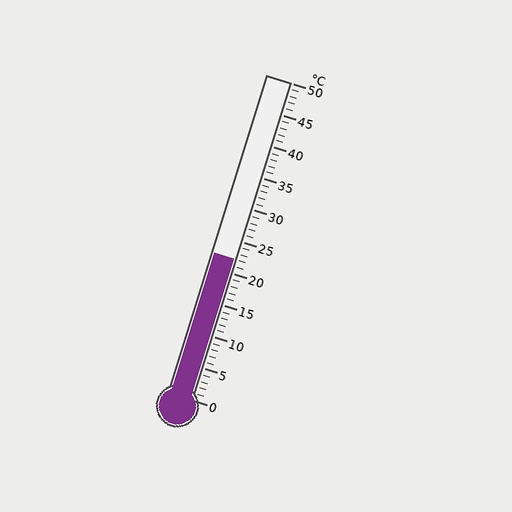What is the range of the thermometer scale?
The thermometer scale ranges from 0°C to 50°C.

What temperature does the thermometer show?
The thermometer shows approximately 22°C.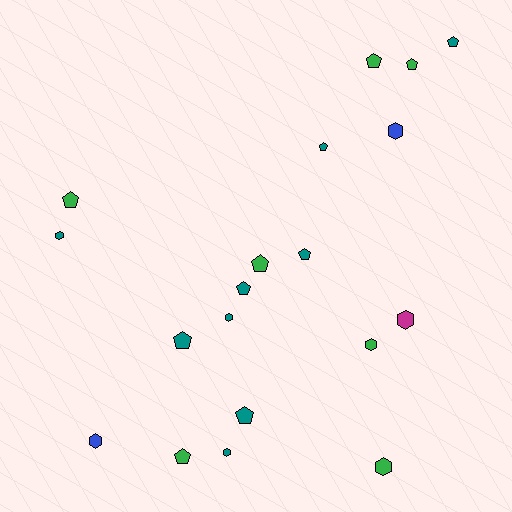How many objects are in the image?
There are 19 objects.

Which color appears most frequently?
Teal, with 9 objects.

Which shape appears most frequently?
Pentagon, with 11 objects.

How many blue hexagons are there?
There are 2 blue hexagons.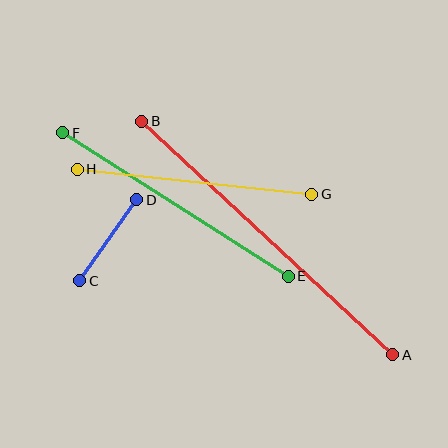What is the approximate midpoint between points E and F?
The midpoint is at approximately (175, 205) pixels.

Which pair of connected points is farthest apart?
Points A and B are farthest apart.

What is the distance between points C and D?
The distance is approximately 99 pixels.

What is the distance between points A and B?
The distance is approximately 343 pixels.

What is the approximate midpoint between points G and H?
The midpoint is at approximately (194, 182) pixels.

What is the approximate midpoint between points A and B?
The midpoint is at approximately (267, 238) pixels.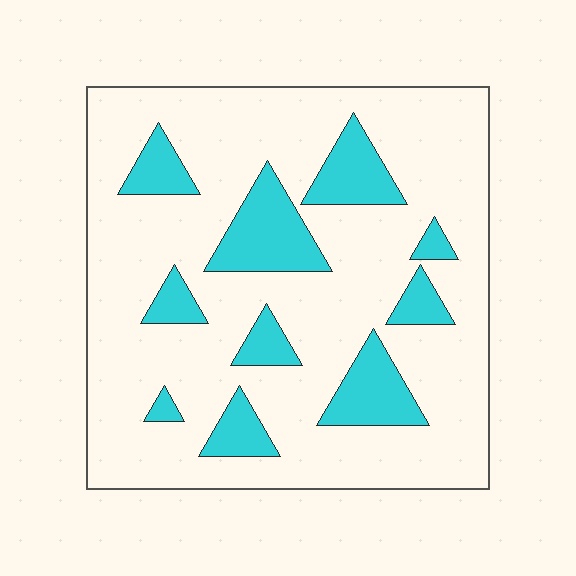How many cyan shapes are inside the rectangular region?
10.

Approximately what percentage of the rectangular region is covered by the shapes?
Approximately 20%.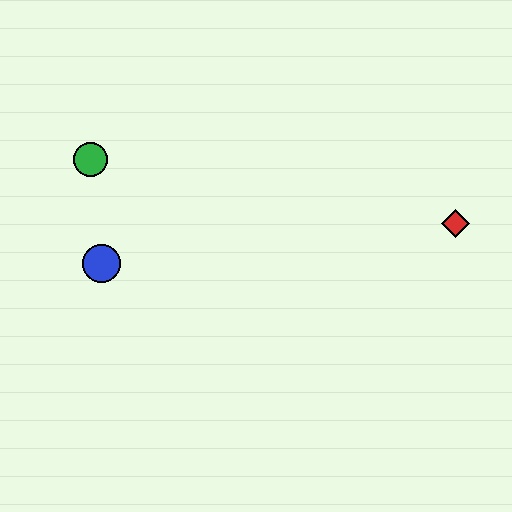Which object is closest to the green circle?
The blue circle is closest to the green circle.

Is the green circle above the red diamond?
Yes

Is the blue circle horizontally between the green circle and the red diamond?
Yes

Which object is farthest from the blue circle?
The red diamond is farthest from the blue circle.